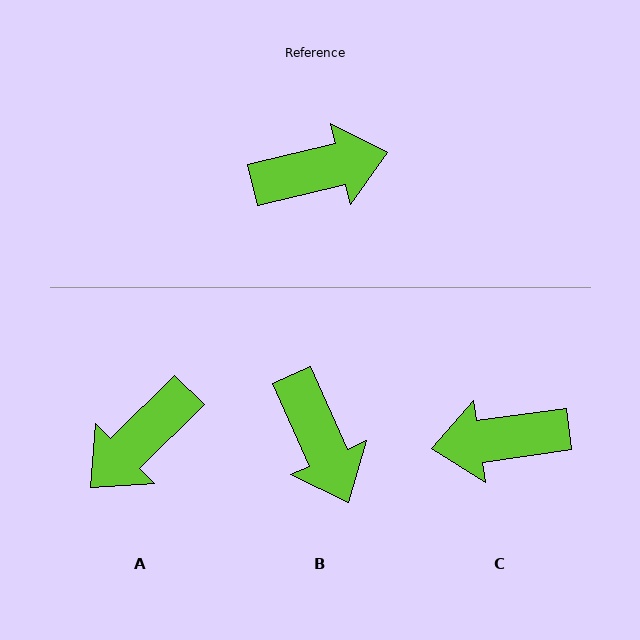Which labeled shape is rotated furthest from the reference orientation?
C, about 174 degrees away.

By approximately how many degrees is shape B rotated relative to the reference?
Approximately 80 degrees clockwise.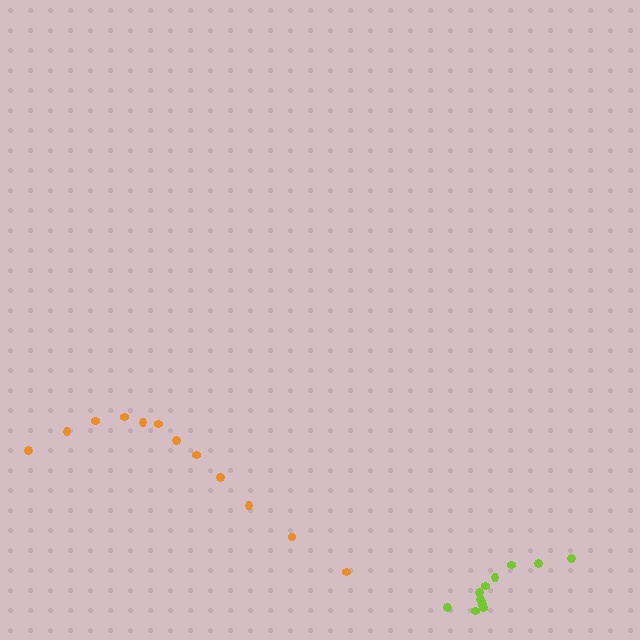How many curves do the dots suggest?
There are 2 distinct paths.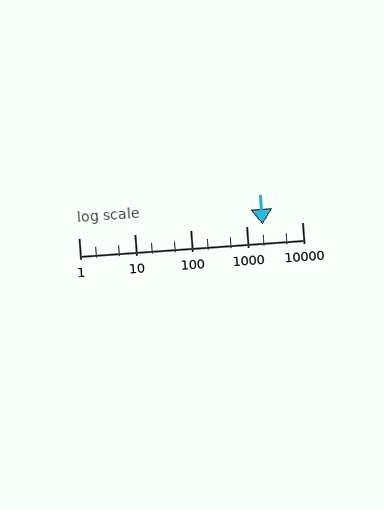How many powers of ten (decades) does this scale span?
The scale spans 4 decades, from 1 to 10000.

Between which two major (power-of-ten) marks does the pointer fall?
The pointer is between 1000 and 10000.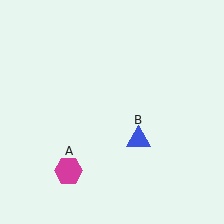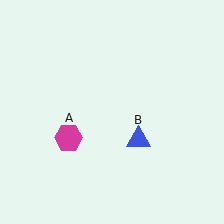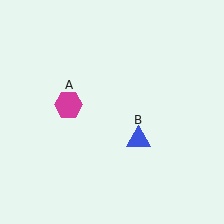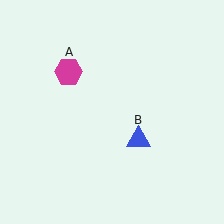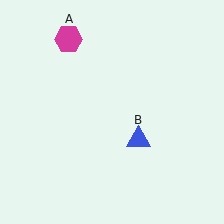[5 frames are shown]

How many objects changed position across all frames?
1 object changed position: magenta hexagon (object A).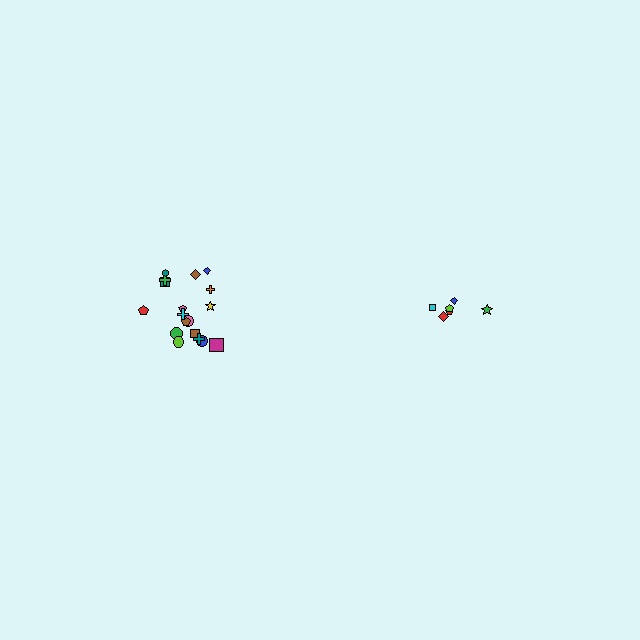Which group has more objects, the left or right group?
The left group.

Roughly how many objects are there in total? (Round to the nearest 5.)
Roughly 25 objects in total.